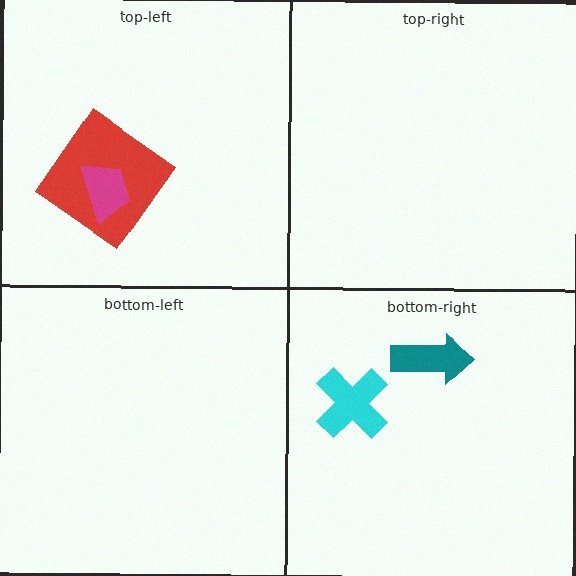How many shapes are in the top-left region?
2.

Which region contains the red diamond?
The top-left region.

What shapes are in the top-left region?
The red diamond, the magenta trapezoid.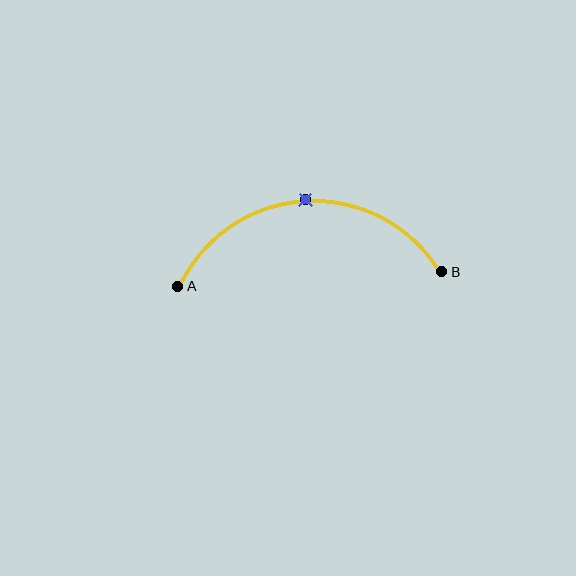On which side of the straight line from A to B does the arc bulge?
The arc bulges above the straight line connecting A and B.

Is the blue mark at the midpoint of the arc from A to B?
Yes. The blue mark lies on the arc at equal arc-length from both A and B — it is the arc midpoint.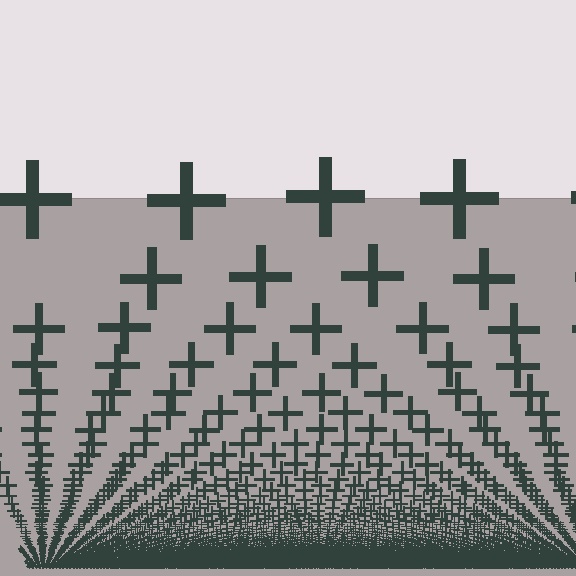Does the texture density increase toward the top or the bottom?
Density increases toward the bottom.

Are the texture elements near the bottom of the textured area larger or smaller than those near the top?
Smaller. The gradient is inverted — elements near the bottom are smaller and denser.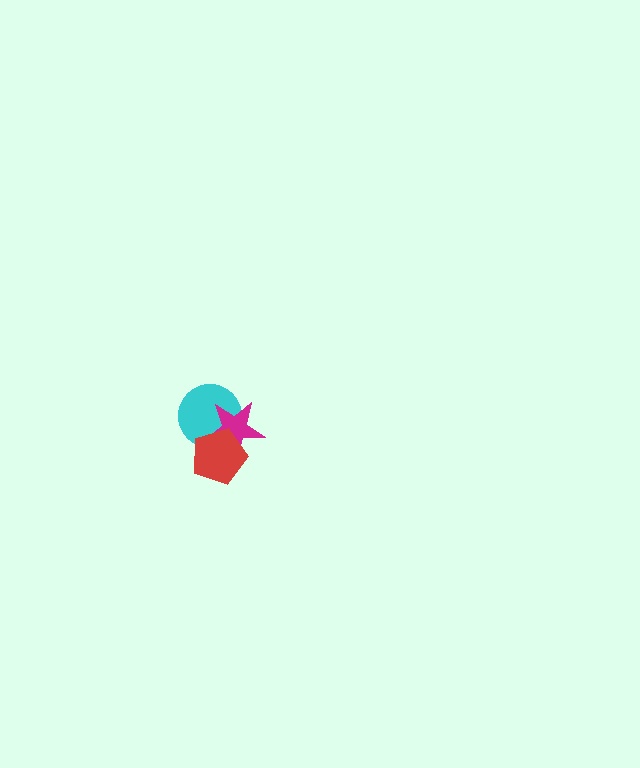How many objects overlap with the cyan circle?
2 objects overlap with the cyan circle.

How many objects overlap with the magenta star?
2 objects overlap with the magenta star.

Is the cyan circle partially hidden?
Yes, it is partially covered by another shape.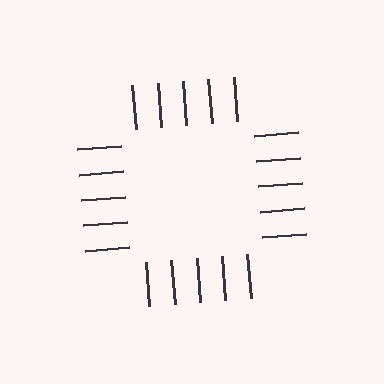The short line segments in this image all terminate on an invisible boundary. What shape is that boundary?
An illusory square — the line segments terminate on its edges but no continuous stroke is drawn.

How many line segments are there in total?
20 — 5 along each of the 4 edges.